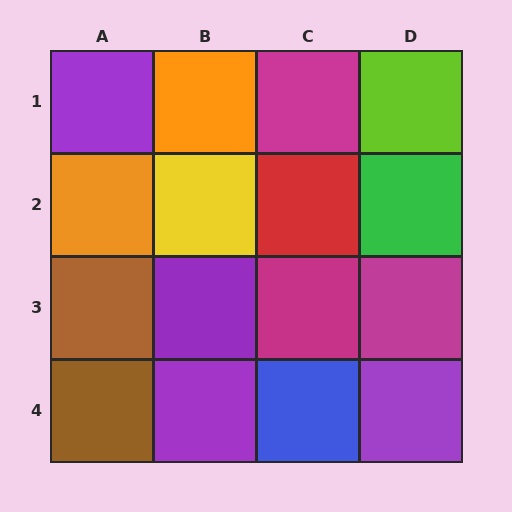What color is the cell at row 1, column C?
Magenta.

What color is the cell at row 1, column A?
Purple.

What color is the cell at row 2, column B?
Yellow.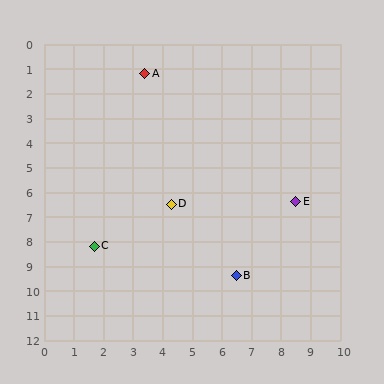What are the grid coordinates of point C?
Point C is at approximately (1.7, 8.2).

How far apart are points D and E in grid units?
Points D and E are about 4.2 grid units apart.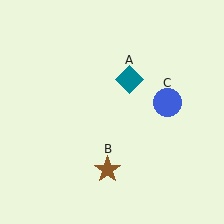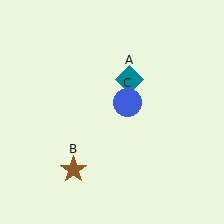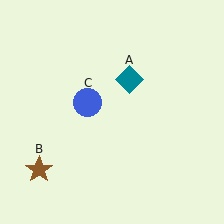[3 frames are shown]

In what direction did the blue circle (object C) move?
The blue circle (object C) moved left.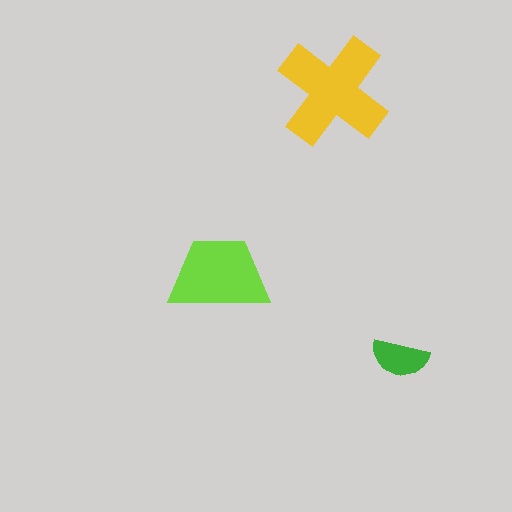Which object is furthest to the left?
The lime trapezoid is leftmost.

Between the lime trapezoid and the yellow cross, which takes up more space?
The yellow cross.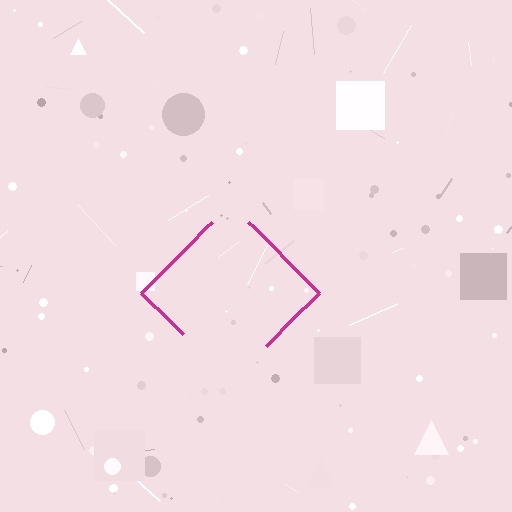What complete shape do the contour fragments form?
The contour fragments form a diamond.